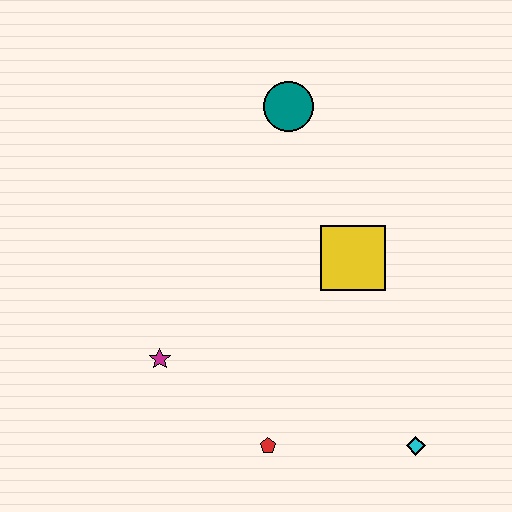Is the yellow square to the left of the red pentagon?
No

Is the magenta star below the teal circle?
Yes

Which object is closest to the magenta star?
The red pentagon is closest to the magenta star.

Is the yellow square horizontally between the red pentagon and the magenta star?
No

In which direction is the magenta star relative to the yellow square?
The magenta star is to the left of the yellow square.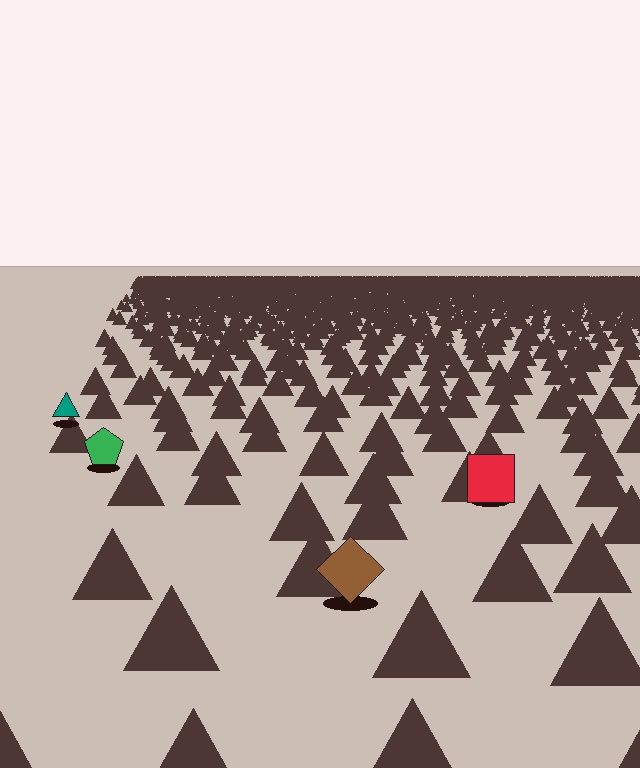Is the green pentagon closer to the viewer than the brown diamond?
No. The brown diamond is closer — you can tell from the texture gradient: the ground texture is coarser near it.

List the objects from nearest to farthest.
From nearest to farthest: the brown diamond, the red square, the green pentagon, the teal triangle.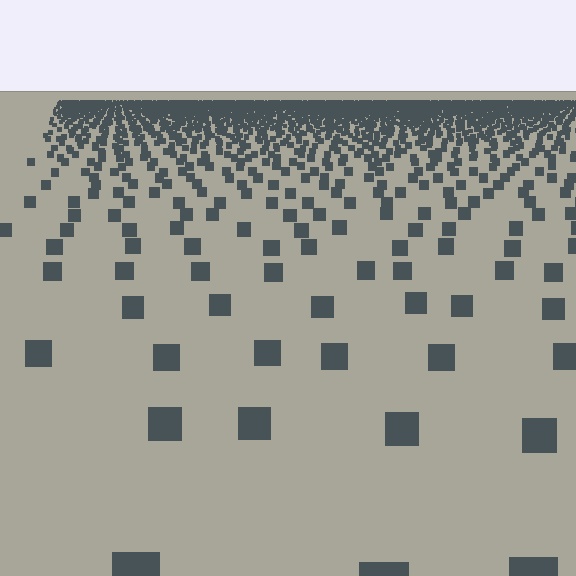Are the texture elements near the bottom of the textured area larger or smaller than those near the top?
Larger. Near the bottom, elements are closer to the viewer and appear at a bigger on-screen size.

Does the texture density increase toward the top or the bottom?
Density increases toward the top.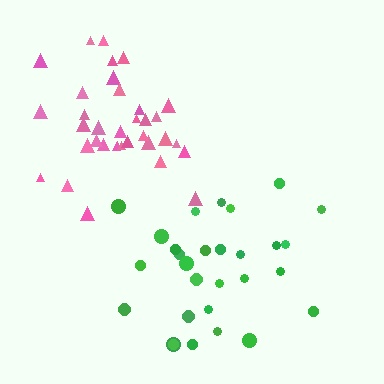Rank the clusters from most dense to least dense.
pink, green.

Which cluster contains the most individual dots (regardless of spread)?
Pink (35).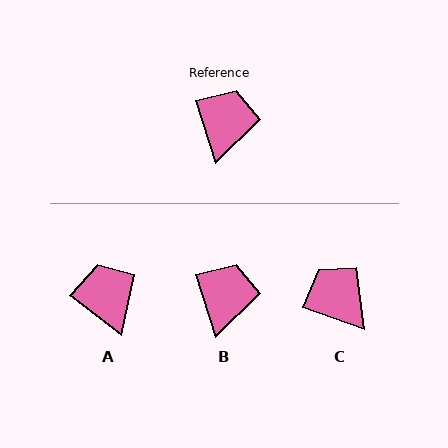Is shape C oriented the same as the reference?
No, it is off by about 53 degrees.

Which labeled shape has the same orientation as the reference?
B.